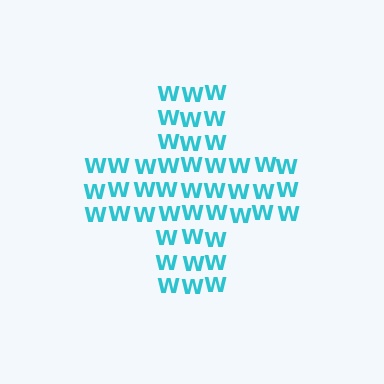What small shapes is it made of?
It is made of small letter W's.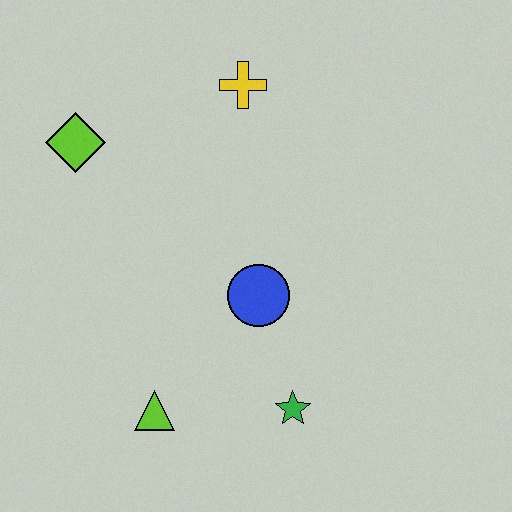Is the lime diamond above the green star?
Yes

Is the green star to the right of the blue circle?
Yes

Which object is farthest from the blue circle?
The lime diamond is farthest from the blue circle.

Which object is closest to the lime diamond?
The yellow cross is closest to the lime diamond.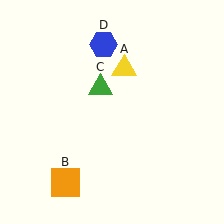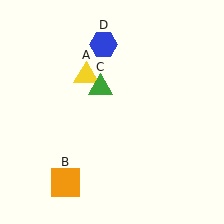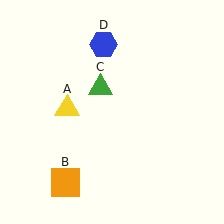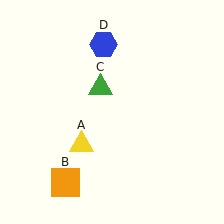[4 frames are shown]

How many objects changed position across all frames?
1 object changed position: yellow triangle (object A).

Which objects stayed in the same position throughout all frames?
Orange square (object B) and green triangle (object C) and blue hexagon (object D) remained stationary.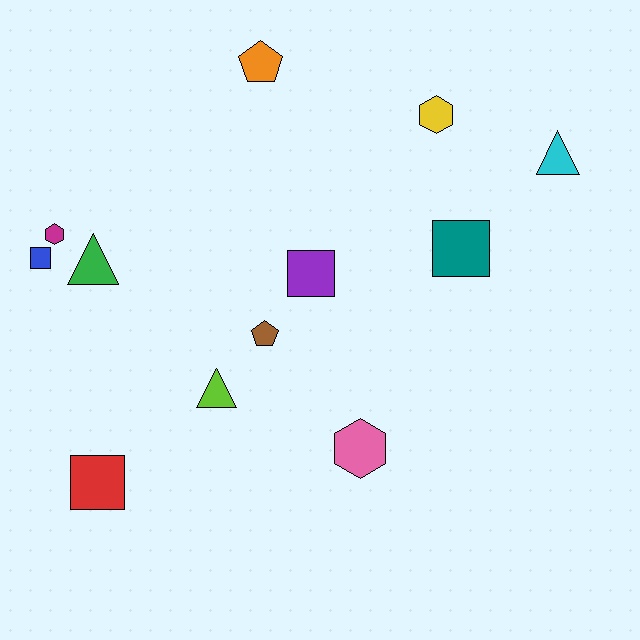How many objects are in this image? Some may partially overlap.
There are 12 objects.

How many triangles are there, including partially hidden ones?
There are 3 triangles.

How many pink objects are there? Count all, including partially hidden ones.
There is 1 pink object.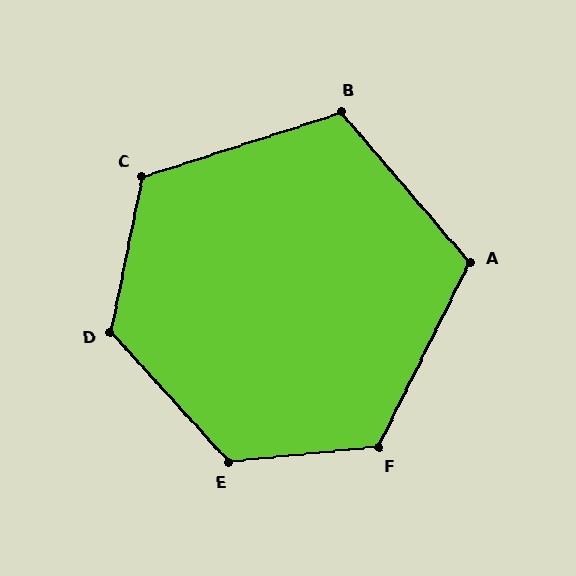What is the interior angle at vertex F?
Approximately 122 degrees (obtuse).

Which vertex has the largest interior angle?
E, at approximately 127 degrees.